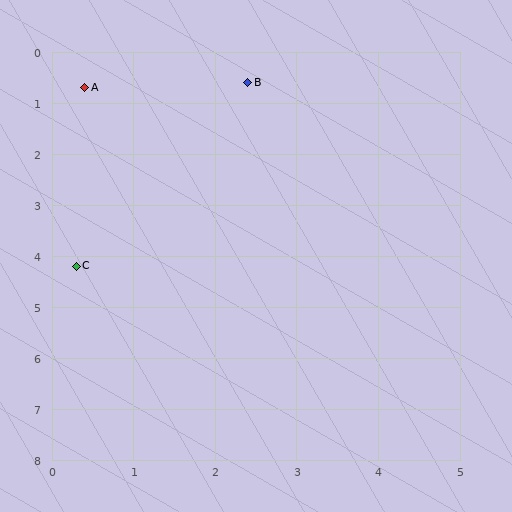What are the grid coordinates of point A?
Point A is at approximately (0.4, 0.7).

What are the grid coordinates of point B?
Point B is at approximately (2.4, 0.6).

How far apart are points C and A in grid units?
Points C and A are about 3.5 grid units apart.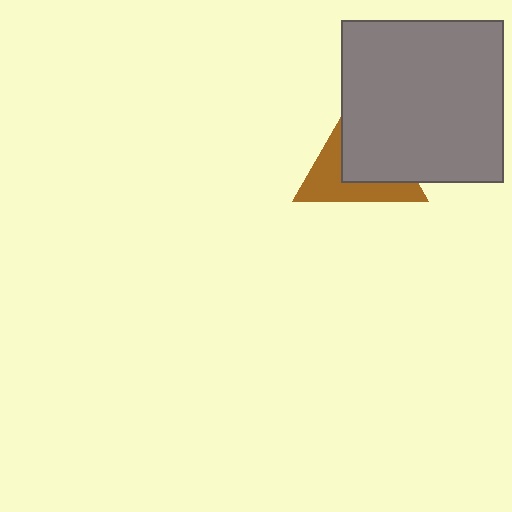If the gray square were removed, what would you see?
You would see the complete brown triangle.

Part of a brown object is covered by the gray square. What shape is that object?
It is a triangle.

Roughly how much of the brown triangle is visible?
A small part of it is visible (roughly 44%).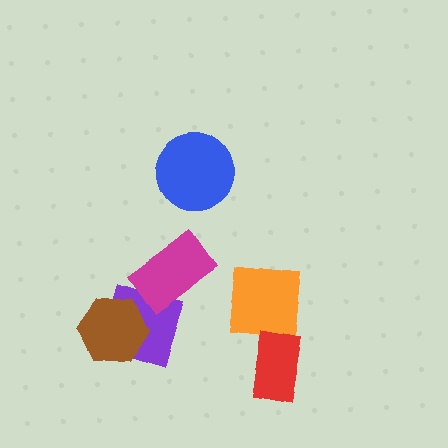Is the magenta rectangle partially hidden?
No, no other shape covers it.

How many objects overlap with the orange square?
1 object overlaps with the orange square.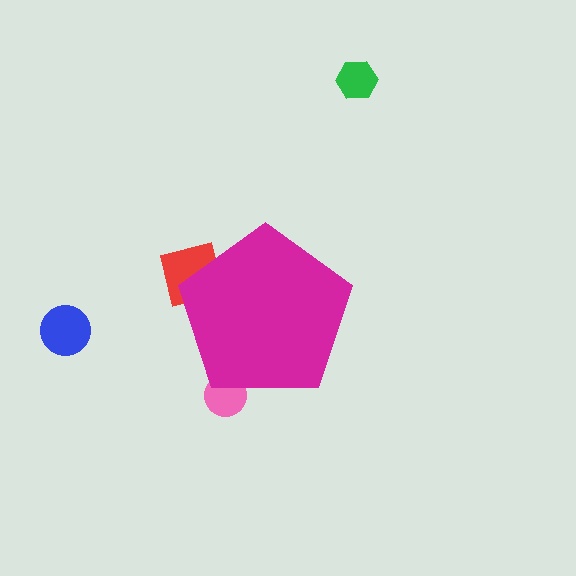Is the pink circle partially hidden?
Yes, the pink circle is partially hidden behind the magenta pentagon.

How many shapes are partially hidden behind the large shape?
2 shapes are partially hidden.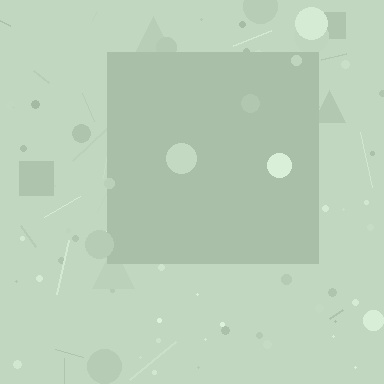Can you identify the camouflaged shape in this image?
The camouflaged shape is a square.